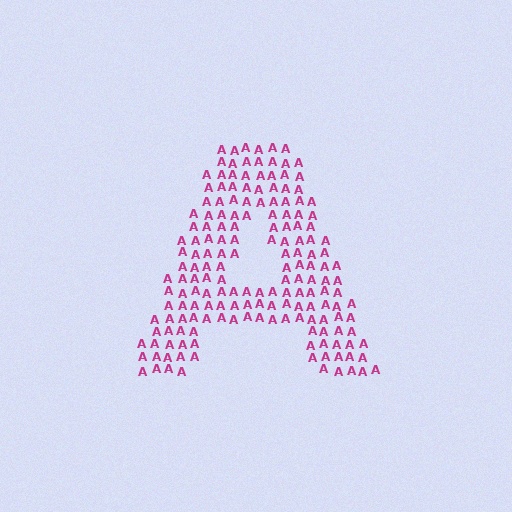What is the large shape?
The large shape is the letter A.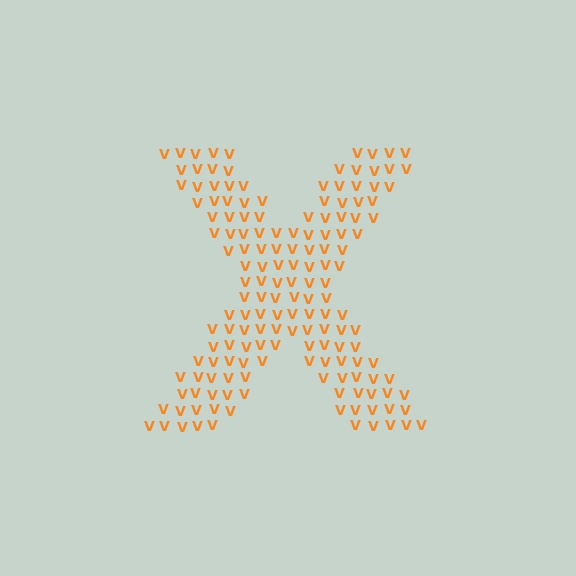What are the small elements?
The small elements are letter V's.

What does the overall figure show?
The overall figure shows the letter X.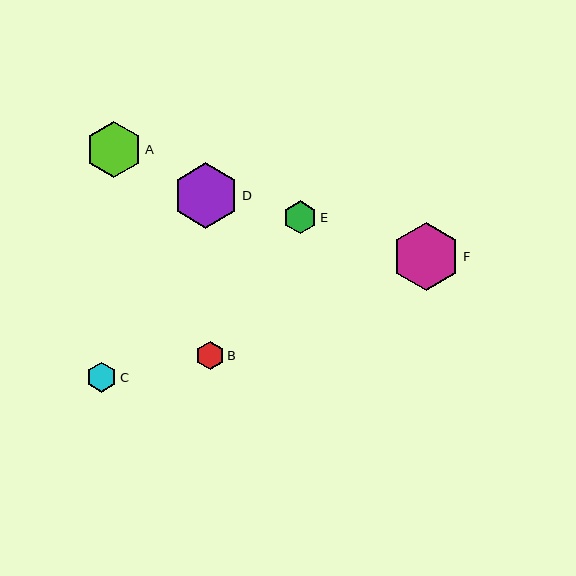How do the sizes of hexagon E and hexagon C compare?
Hexagon E and hexagon C are approximately the same size.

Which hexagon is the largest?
Hexagon F is the largest with a size of approximately 68 pixels.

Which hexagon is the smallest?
Hexagon B is the smallest with a size of approximately 28 pixels.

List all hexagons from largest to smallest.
From largest to smallest: F, D, A, E, C, B.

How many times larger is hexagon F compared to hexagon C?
Hexagon F is approximately 2.3 times the size of hexagon C.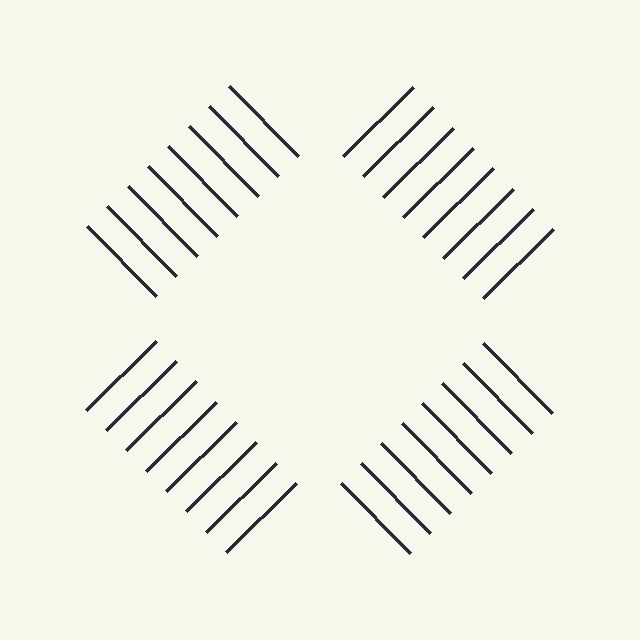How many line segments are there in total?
32 — 8 along each of the 4 edges.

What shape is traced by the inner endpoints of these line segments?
An illusory square — the line segments terminate on its edges but no continuous stroke is drawn.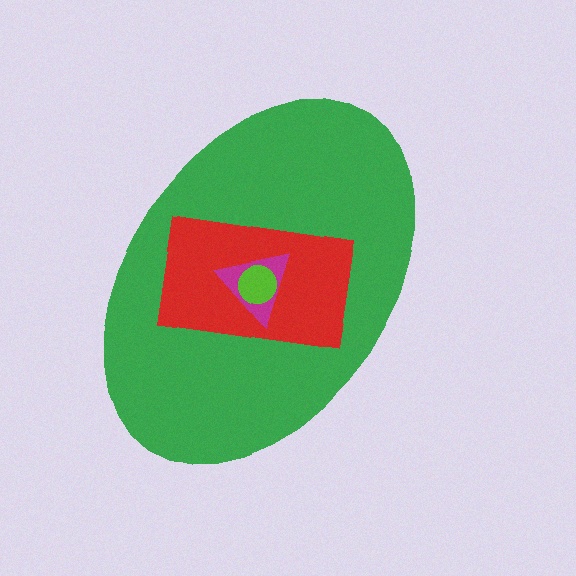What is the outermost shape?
The green ellipse.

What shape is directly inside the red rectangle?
The magenta triangle.